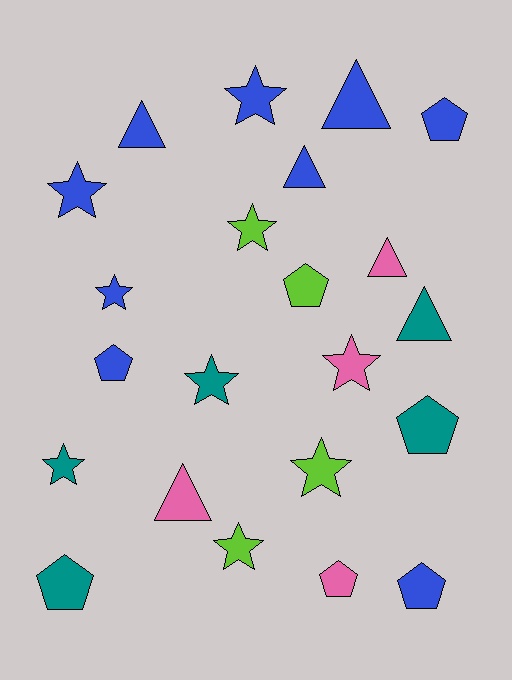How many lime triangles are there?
There are no lime triangles.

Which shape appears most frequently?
Star, with 9 objects.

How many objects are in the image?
There are 22 objects.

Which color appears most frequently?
Blue, with 9 objects.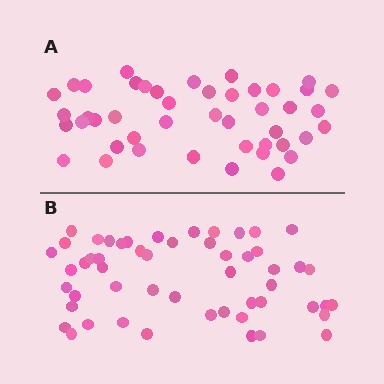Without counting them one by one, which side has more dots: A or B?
Region B (the bottom region) has more dots.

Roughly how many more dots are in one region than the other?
Region B has roughly 8 or so more dots than region A.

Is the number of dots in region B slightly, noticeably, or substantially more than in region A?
Region B has only slightly more — the two regions are fairly close. The ratio is roughly 1.2 to 1.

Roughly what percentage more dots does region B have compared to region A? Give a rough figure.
About 20% more.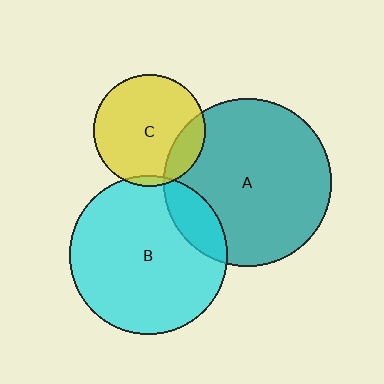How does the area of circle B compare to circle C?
Approximately 2.0 times.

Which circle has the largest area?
Circle A (teal).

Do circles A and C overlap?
Yes.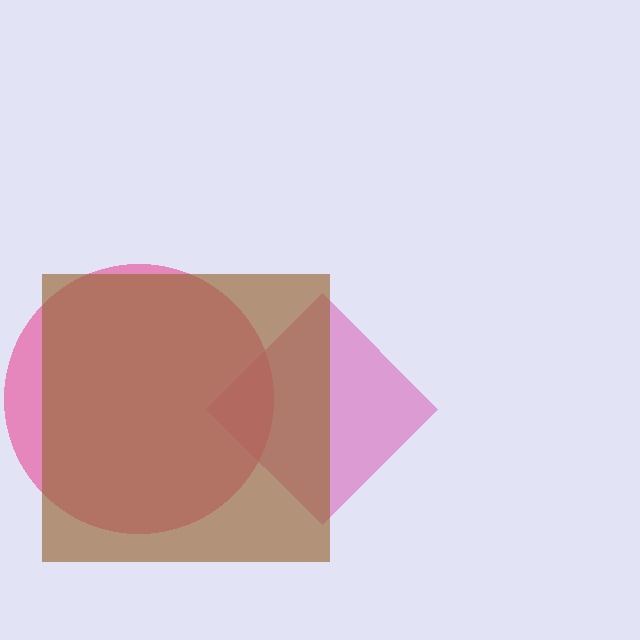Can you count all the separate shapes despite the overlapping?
Yes, there are 3 separate shapes.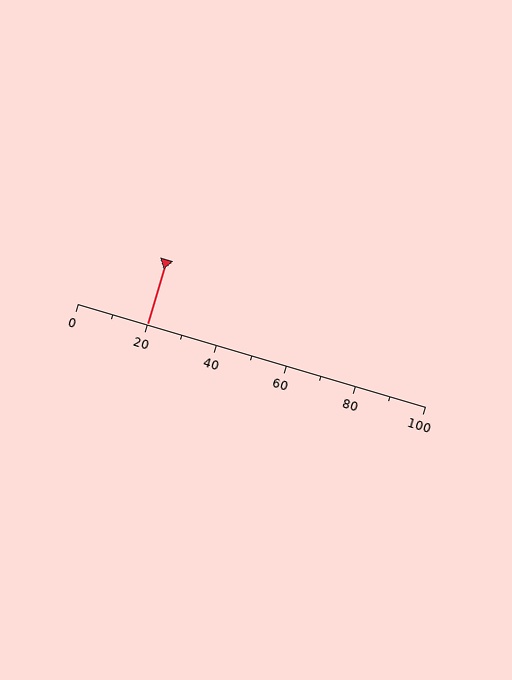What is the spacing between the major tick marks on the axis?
The major ticks are spaced 20 apart.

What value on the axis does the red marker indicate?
The marker indicates approximately 20.